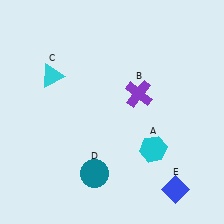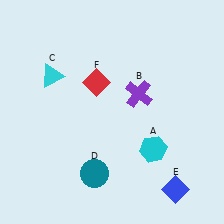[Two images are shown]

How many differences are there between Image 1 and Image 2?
There is 1 difference between the two images.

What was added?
A red diamond (F) was added in Image 2.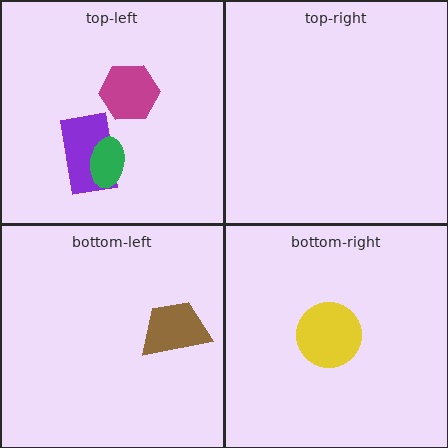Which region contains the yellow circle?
The bottom-right region.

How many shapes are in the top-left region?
3.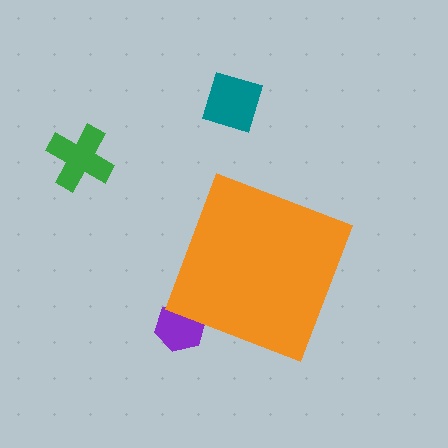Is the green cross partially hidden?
No, the green cross is fully visible.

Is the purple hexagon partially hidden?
Yes, the purple hexagon is partially hidden behind the orange diamond.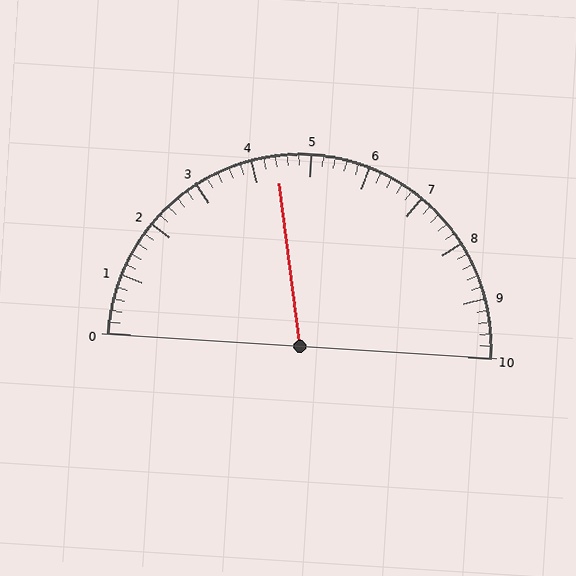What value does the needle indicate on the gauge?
The needle indicates approximately 4.4.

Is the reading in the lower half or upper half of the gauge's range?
The reading is in the lower half of the range (0 to 10).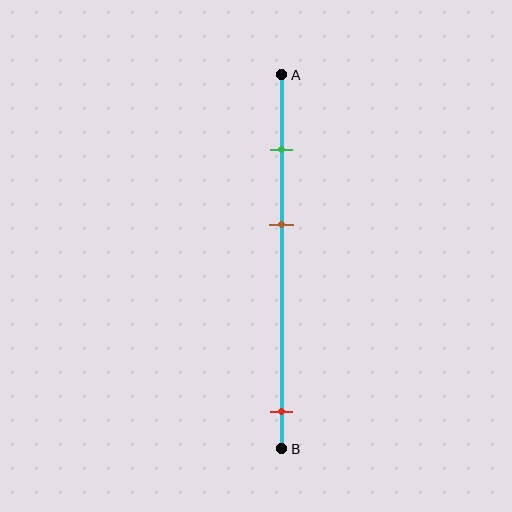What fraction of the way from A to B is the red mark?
The red mark is approximately 90% (0.9) of the way from A to B.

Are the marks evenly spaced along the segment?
No, the marks are not evenly spaced.